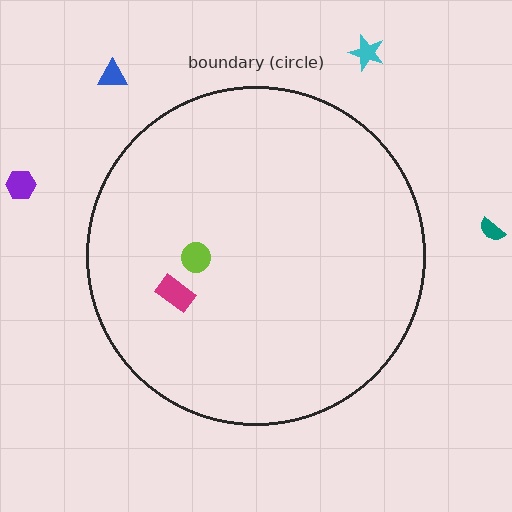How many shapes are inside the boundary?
2 inside, 4 outside.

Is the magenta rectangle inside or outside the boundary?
Inside.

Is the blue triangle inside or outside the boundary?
Outside.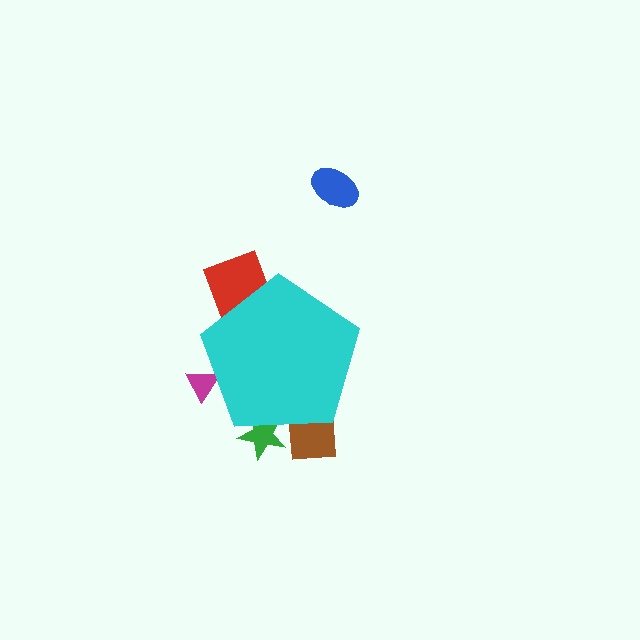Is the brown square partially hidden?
Yes, the brown square is partially hidden behind the cyan pentagon.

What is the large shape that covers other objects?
A cyan pentagon.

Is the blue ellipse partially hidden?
No, the blue ellipse is fully visible.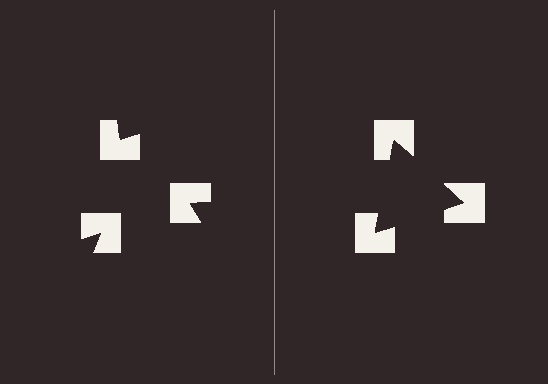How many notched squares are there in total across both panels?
6 — 3 on each side.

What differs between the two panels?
The notched squares are positioned identically on both sides; only the wedge orientations differ. On the right they align to a triangle; on the left they are misaligned.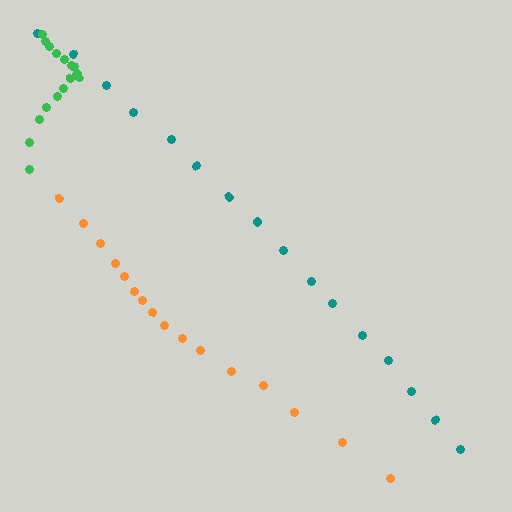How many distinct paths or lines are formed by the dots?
There are 3 distinct paths.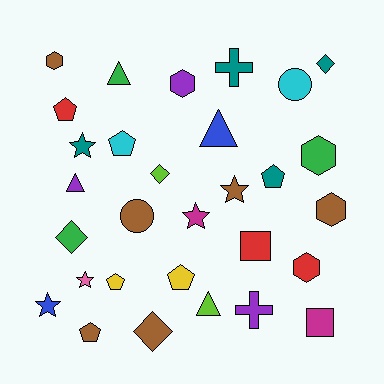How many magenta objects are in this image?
There are 2 magenta objects.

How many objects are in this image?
There are 30 objects.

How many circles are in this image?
There are 2 circles.